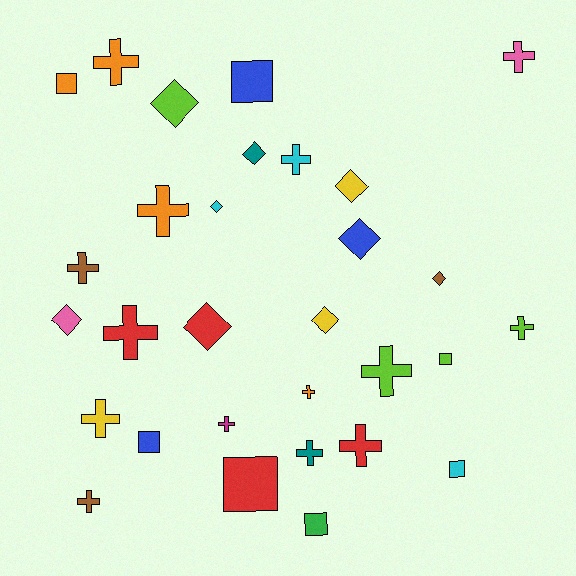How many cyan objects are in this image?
There are 3 cyan objects.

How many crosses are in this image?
There are 14 crosses.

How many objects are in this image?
There are 30 objects.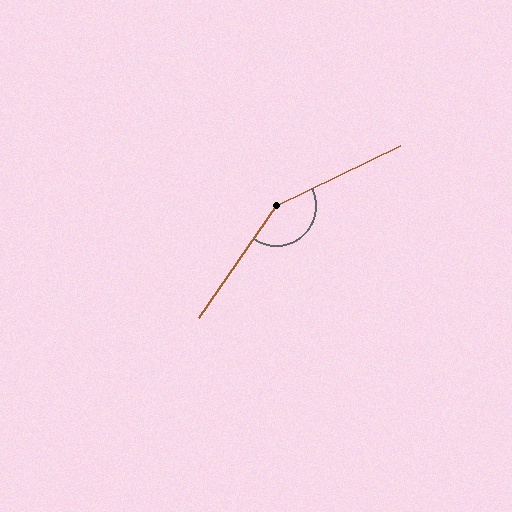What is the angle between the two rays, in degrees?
Approximately 150 degrees.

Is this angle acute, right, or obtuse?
It is obtuse.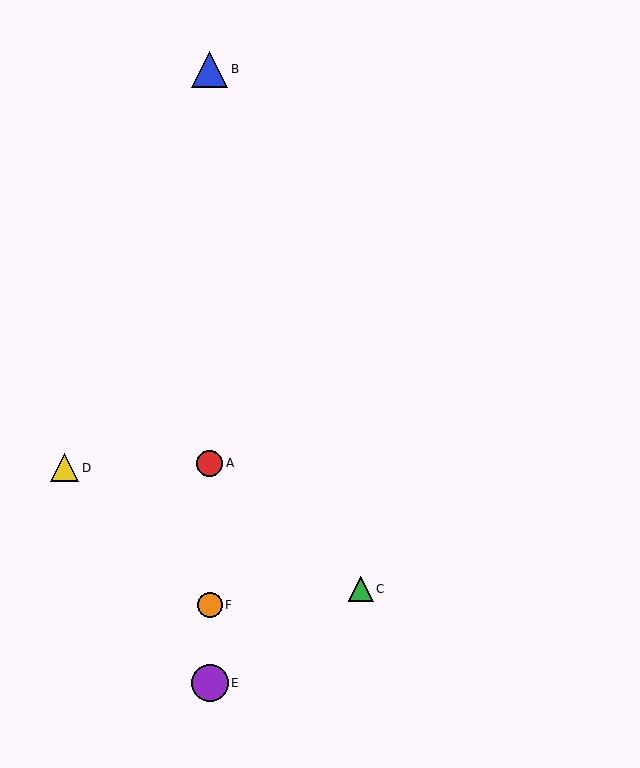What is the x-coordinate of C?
Object C is at x≈361.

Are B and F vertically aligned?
Yes, both are at x≈210.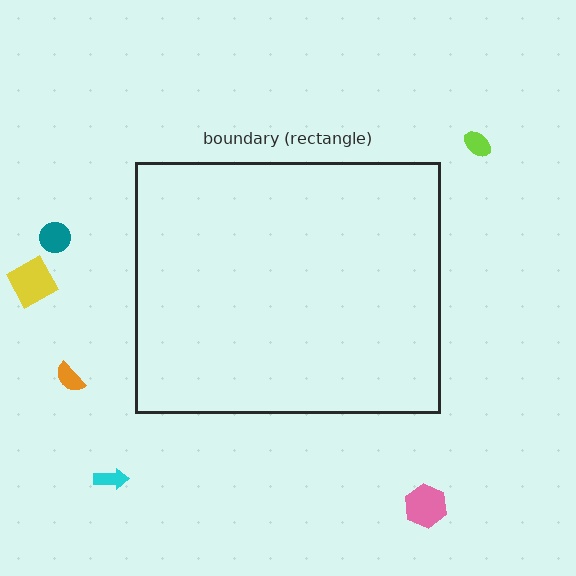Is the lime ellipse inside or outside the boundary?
Outside.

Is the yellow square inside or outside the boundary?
Outside.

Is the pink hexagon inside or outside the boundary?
Outside.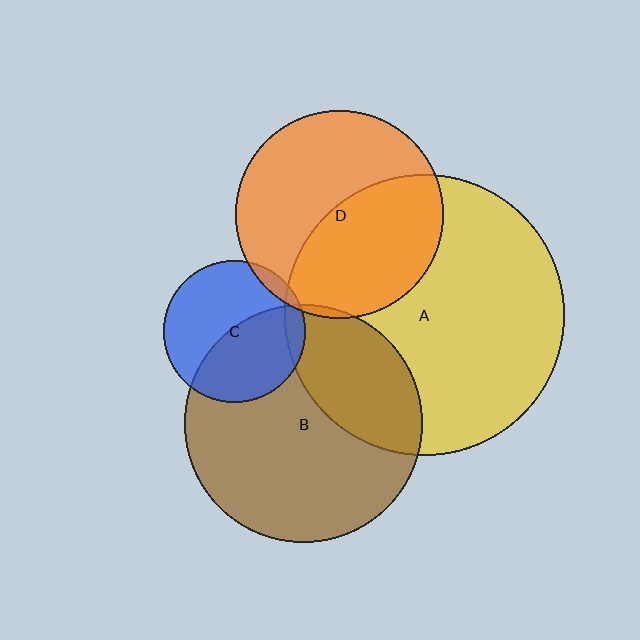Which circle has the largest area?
Circle A (yellow).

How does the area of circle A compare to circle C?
Approximately 3.9 times.